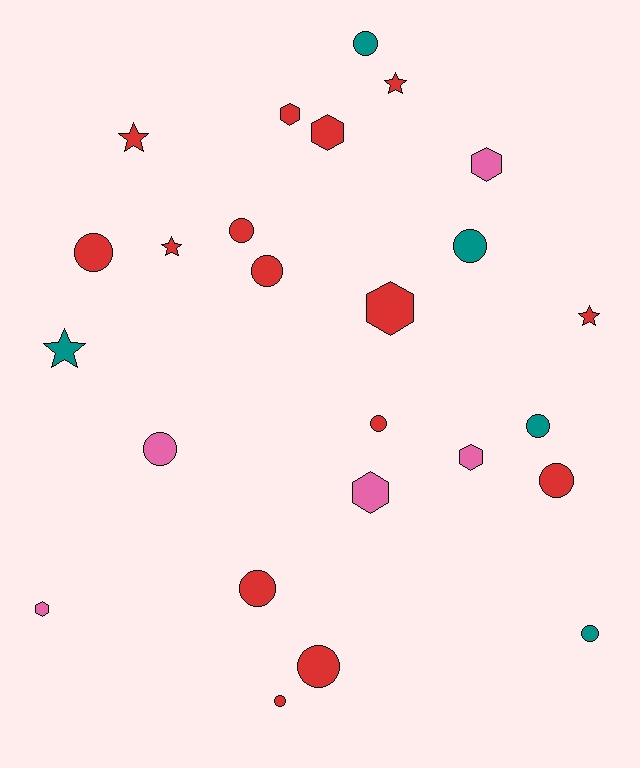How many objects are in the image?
There are 25 objects.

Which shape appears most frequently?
Circle, with 13 objects.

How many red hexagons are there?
There are 3 red hexagons.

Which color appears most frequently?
Red, with 15 objects.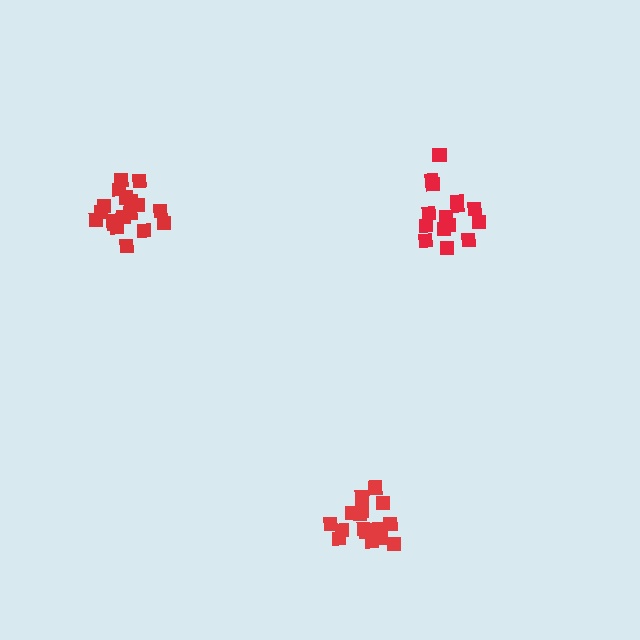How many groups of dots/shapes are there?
There are 3 groups.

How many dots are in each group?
Group 1: 18 dots, Group 2: 18 dots, Group 3: 15 dots (51 total).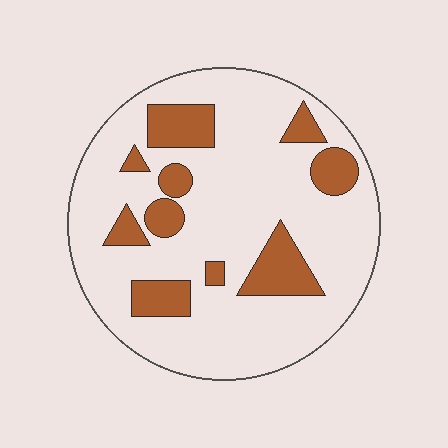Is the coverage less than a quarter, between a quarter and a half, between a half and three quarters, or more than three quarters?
Less than a quarter.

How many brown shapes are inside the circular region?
10.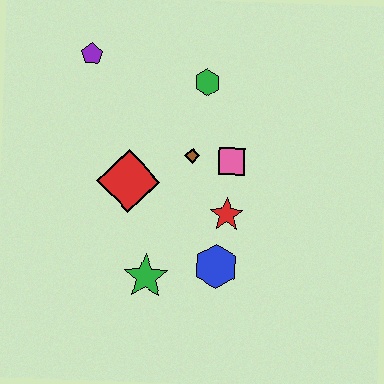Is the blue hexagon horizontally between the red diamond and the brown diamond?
No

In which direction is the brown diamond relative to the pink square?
The brown diamond is to the left of the pink square.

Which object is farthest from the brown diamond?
The purple pentagon is farthest from the brown diamond.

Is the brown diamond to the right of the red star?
No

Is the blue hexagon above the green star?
Yes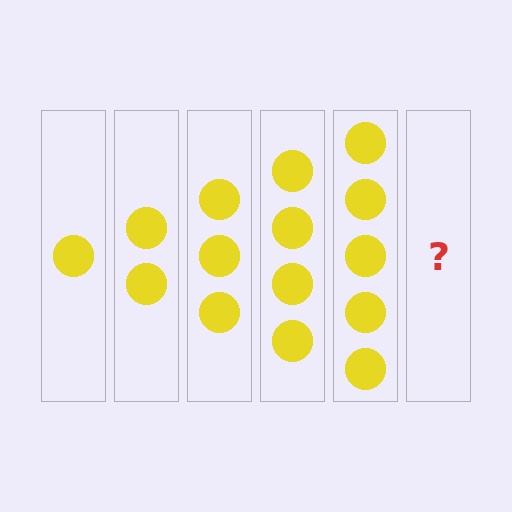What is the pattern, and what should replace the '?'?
The pattern is that each step adds one more circle. The '?' should be 6 circles.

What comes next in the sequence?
The next element should be 6 circles.